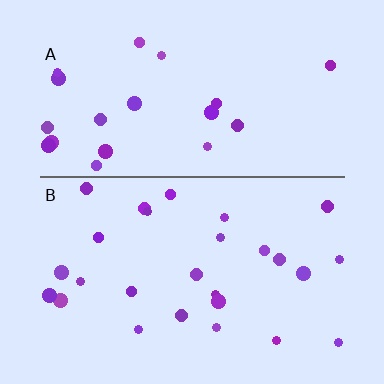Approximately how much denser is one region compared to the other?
Approximately 1.3× — region B over region A.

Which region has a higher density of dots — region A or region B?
B (the bottom).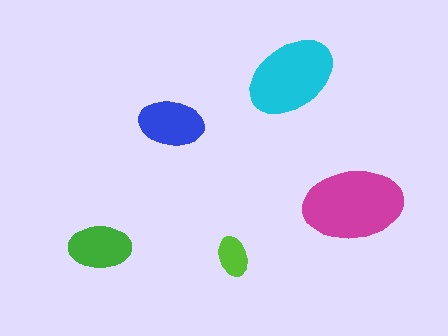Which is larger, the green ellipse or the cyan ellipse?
The cyan one.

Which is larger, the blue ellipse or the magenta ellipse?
The magenta one.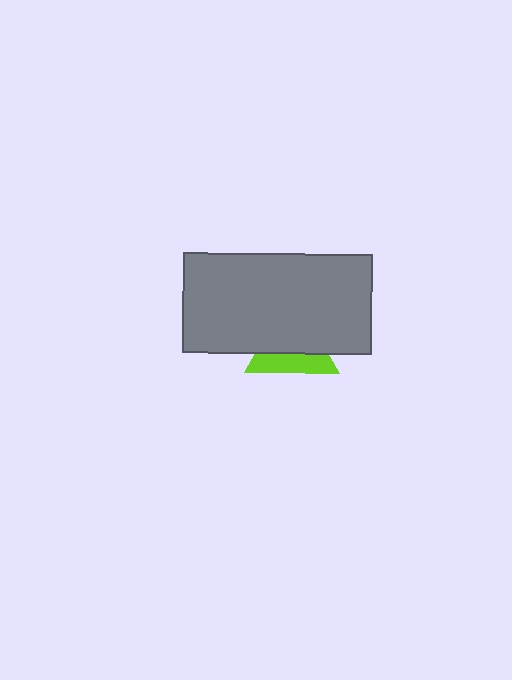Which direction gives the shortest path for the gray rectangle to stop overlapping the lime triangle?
Moving up gives the shortest separation.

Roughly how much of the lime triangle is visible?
A small part of it is visible (roughly 42%).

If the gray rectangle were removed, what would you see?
You would see the complete lime triangle.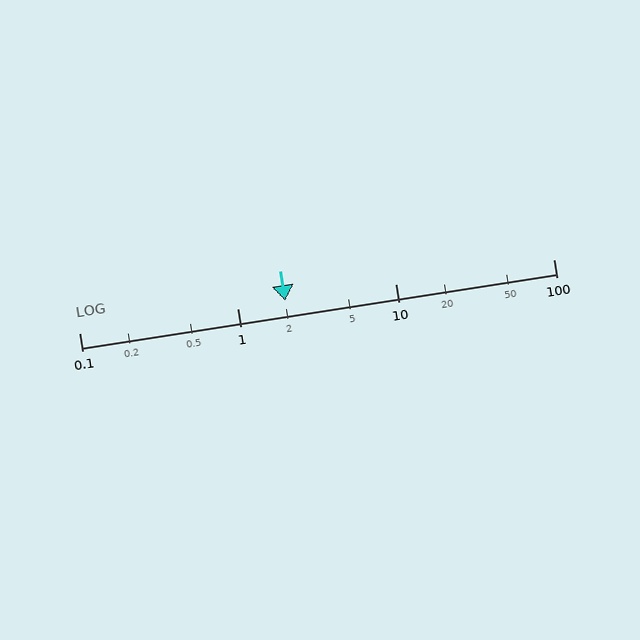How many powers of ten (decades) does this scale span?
The scale spans 3 decades, from 0.1 to 100.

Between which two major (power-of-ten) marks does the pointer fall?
The pointer is between 1 and 10.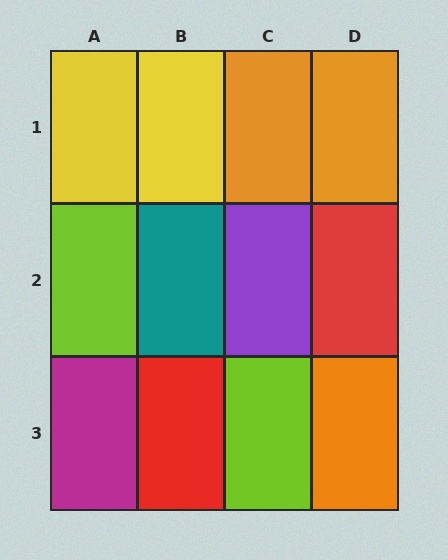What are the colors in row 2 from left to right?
Lime, teal, purple, red.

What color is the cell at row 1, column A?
Yellow.